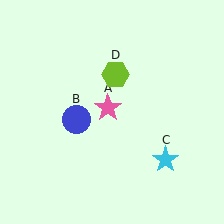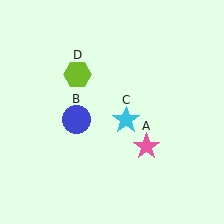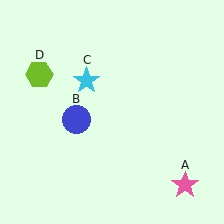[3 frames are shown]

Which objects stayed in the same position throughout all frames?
Blue circle (object B) remained stationary.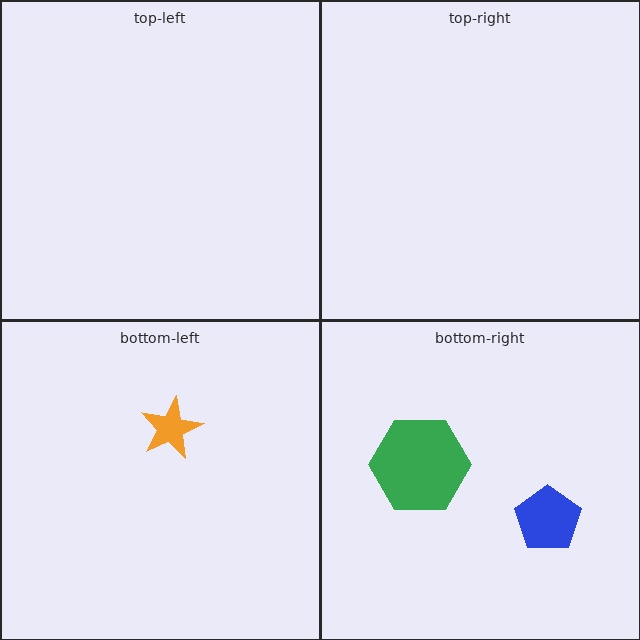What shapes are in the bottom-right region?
The blue pentagon, the green hexagon.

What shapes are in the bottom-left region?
The orange star.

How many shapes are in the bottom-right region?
2.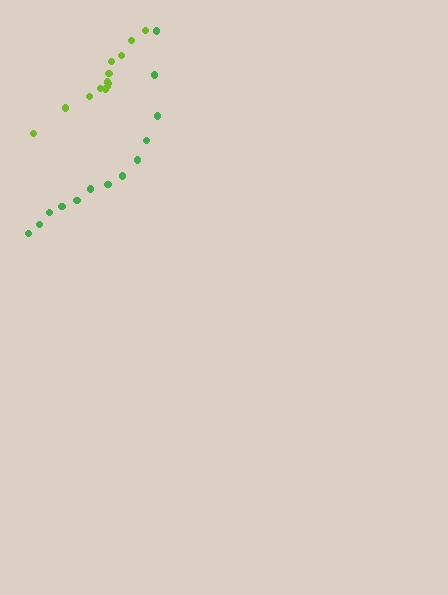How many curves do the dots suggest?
There are 2 distinct paths.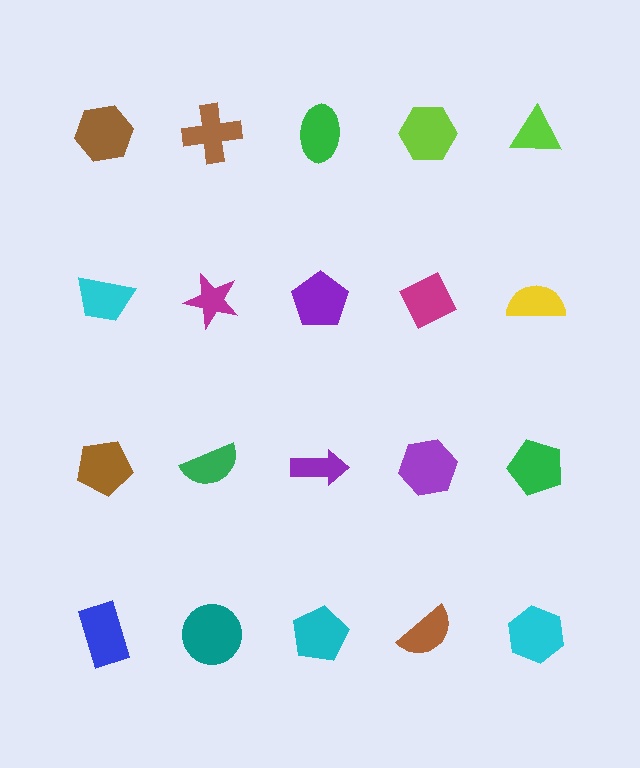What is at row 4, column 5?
A cyan hexagon.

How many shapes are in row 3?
5 shapes.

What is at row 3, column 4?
A purple hexagon.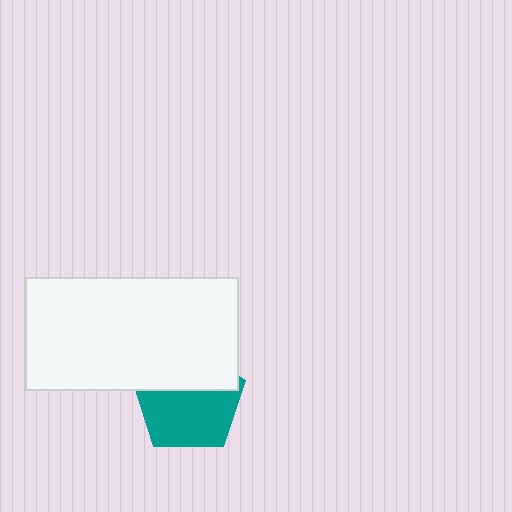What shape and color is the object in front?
The object in front is a white rectangle.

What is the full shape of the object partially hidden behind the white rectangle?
The partially hidden object is a teal pentagon.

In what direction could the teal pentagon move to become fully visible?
The teal pentagon could move down. That would shift it out from behind the white rectangle entirely.